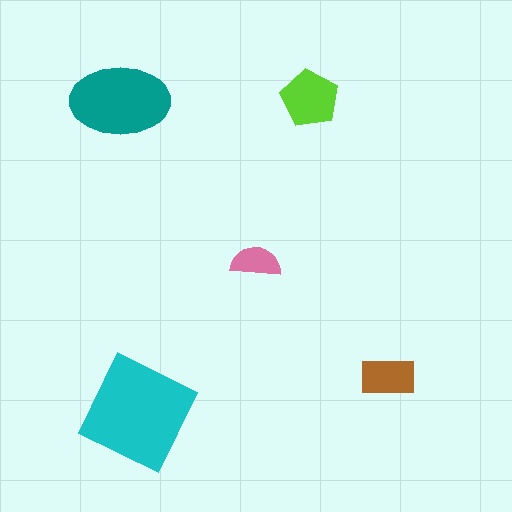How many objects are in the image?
There are 5 objects in the image.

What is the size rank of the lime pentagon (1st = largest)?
3rd.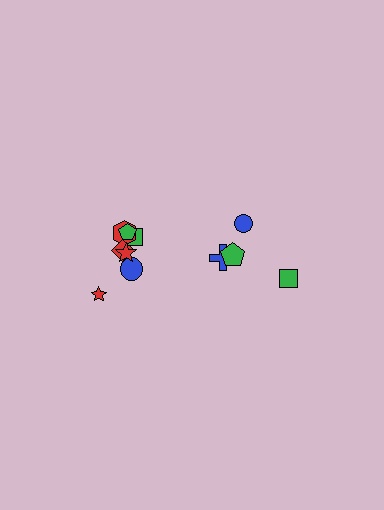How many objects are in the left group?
There are 7 objects.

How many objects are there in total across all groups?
There are 11 objects.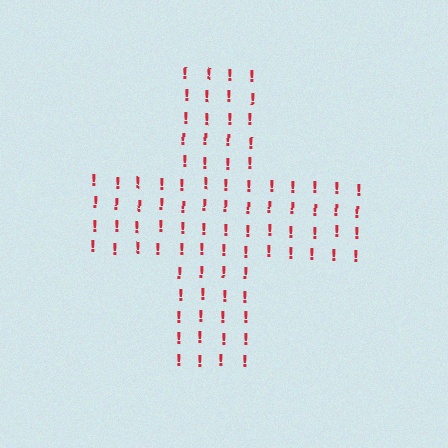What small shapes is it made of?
It is made of small exclamation marks.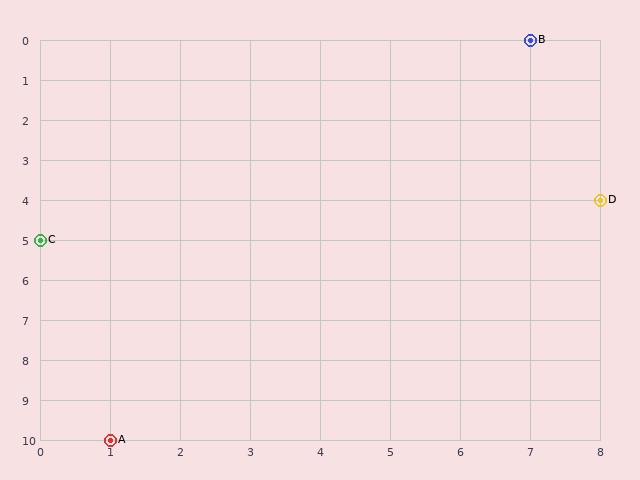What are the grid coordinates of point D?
Point D is at grid coordinates (8, 4).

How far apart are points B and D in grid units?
Points B and D are 1 column and 4 rows apart (about 4.1 grid units diagonally).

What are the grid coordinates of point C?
Point C is at grid coordinates (0, 5).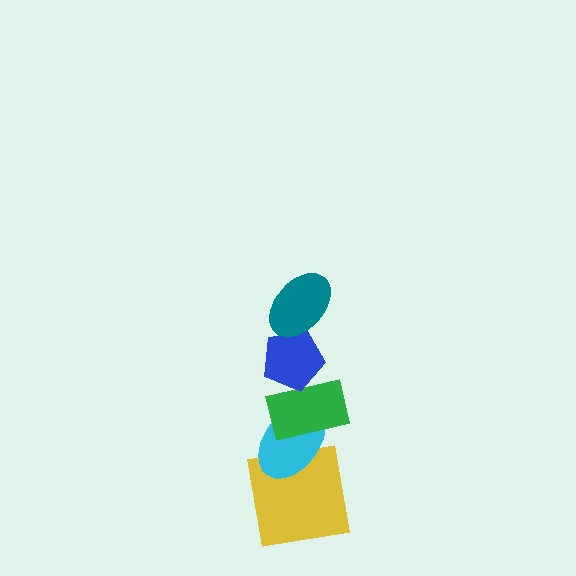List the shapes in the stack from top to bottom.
From top to bottom: the teal ellipse, the blue pentagon, the green rectangle, the cyan ellipse, the yellow square.